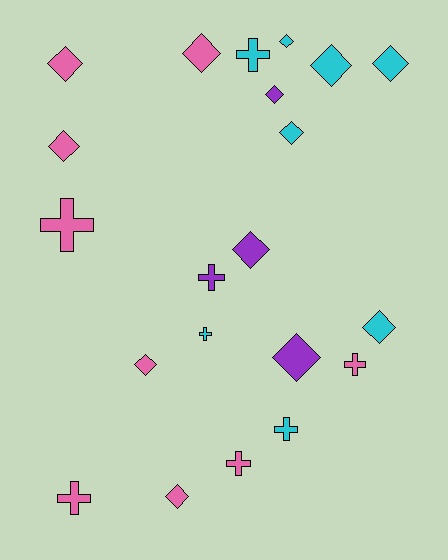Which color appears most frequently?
Pink, with 9 objects.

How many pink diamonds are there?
There are 5 pink diamonds.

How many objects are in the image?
There are 21 objects.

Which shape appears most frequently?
Diamond, with 13 objects.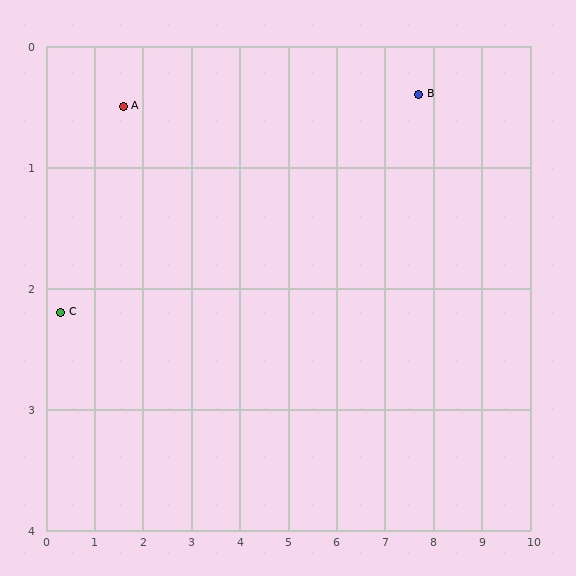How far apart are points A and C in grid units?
Points A and C are about 2.1 grid units apart.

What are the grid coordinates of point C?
Point C is at approximately (0.3, 2.2).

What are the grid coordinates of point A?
Point A is at approximately (1.6, 0.5).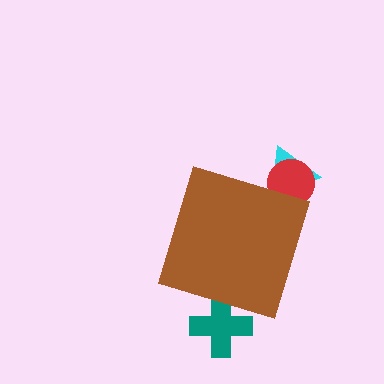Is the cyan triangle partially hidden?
Yes, the cyan triangle is partially hidden behind the brown diamond.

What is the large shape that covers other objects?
A brown diamond.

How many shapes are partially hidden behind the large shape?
3 shapes are partially hidden.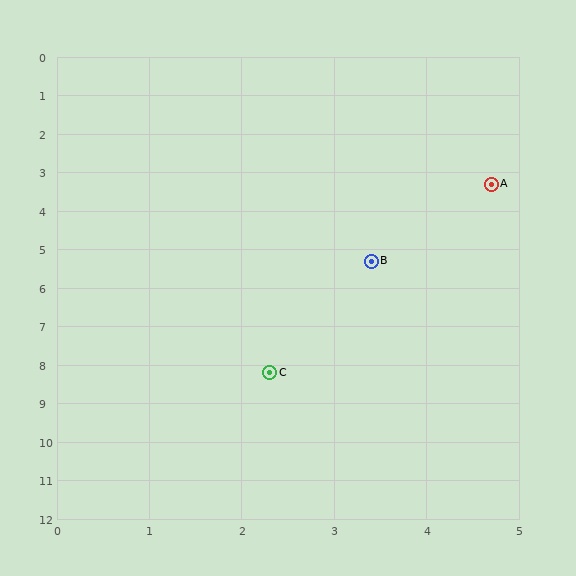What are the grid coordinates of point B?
Point B is at approximately (3.4, 5.3).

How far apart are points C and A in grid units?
Points C and A are about 5.5 grid units apart.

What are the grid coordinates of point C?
Point C is at approximately (2.3, 8.2).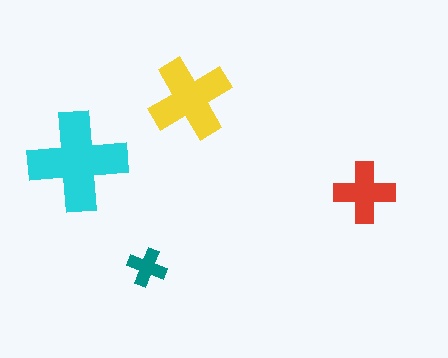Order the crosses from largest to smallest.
the cyan one, the yellow one, the red one, the teal one.